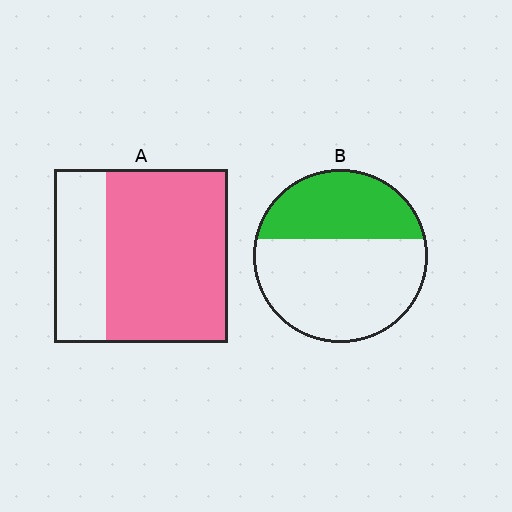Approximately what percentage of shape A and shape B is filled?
A is approximately 70% and B is approximately 40%.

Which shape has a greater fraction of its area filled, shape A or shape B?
Shape A.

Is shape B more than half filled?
No.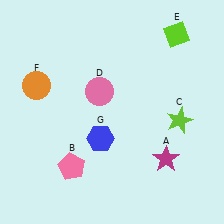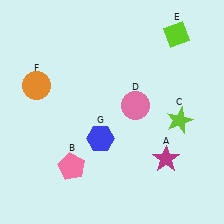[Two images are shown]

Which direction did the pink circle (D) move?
The pink circle (D) moved right.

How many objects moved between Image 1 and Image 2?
1 object moved between the two images.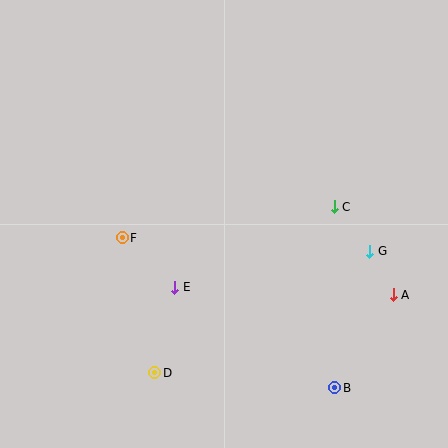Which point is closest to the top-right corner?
Point C is closest to the top-right corner.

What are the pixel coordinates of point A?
Point A is at (393, 295).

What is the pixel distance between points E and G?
The distance between E and G is 198 pixels.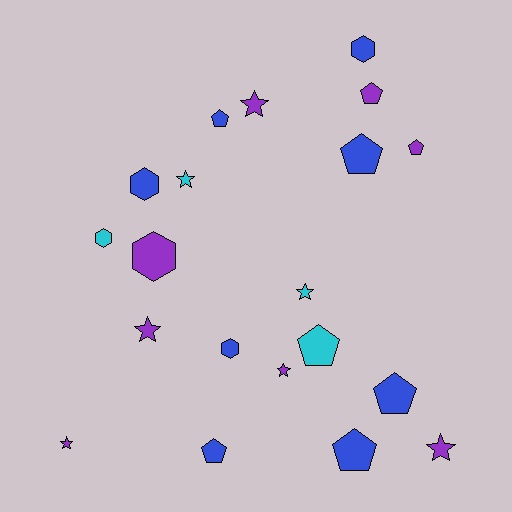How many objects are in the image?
There are 20 objects.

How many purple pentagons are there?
There are 2 purple pentagons.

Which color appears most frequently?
Purple, with 8 objects.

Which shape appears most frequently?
Pentagon, with 8 objects.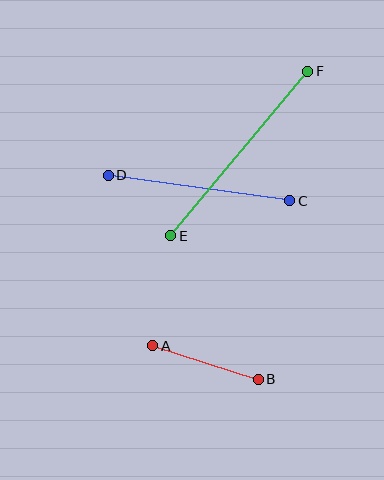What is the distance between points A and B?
The distance is approximately 110 pixels.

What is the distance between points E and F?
The distance is approximately 214 pixels.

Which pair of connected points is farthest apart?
Points E and F are farthest apart.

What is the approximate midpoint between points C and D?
The midpoint is at approximately (199, 188) pixels.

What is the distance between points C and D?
The distance is approximately 183 pixels.